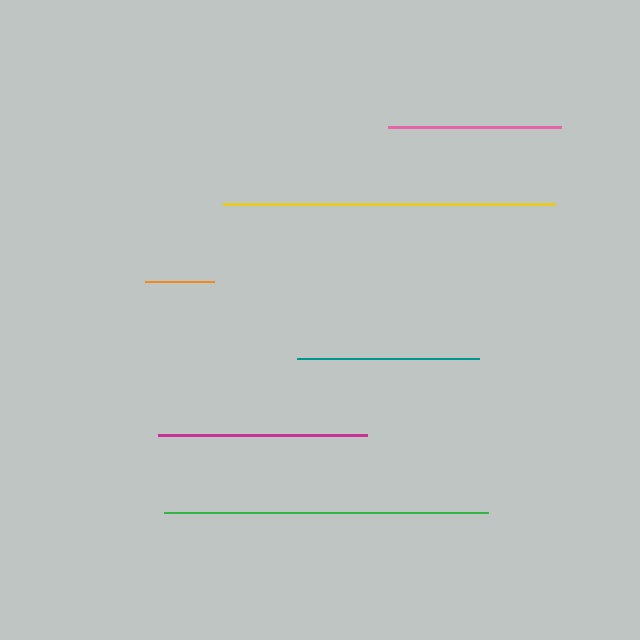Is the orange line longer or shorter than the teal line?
The teal line is longer than the orange line.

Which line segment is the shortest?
The orange line is the shortest at approximately 69 pixels.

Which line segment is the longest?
The yellow line is the longest at approximately 332 pixels.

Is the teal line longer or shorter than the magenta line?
The magenta line is longer than the teal line.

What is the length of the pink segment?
The pink segment is approximately 173 pixels long.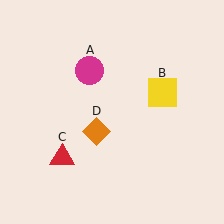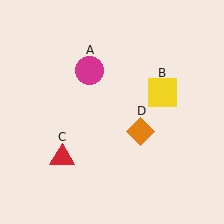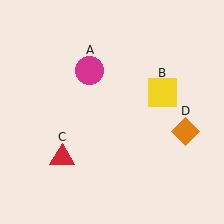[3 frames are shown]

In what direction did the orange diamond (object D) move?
The orange diamond (object D) moved right.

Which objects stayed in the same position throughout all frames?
Magenta circle (object A) and yellow square (object B) and red triangle (object C) remained stationary.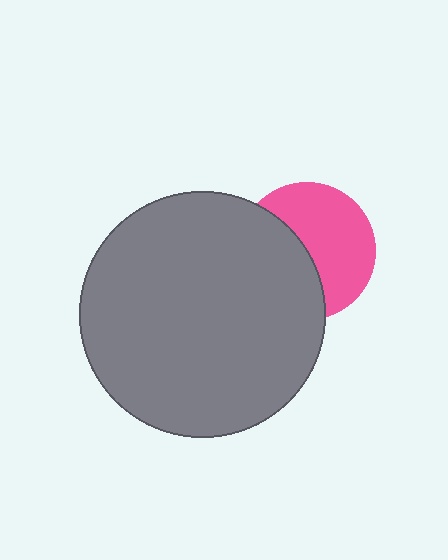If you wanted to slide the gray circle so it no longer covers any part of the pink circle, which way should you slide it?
Slide it left — that is the most direct way to separate the two shapes.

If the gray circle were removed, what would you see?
You would see the complete pink circle.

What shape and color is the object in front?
The object in front is a gray circle.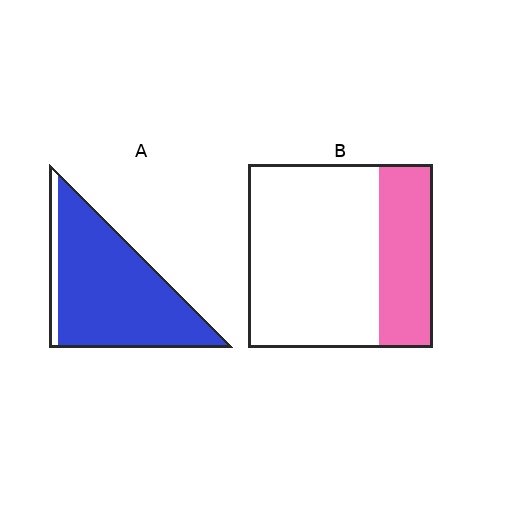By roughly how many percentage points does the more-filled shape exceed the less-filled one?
By roughly 60 percentage points (A over B).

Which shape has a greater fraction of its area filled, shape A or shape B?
Shape A.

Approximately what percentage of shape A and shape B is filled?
A is approximately 90% and B is approximately 30%.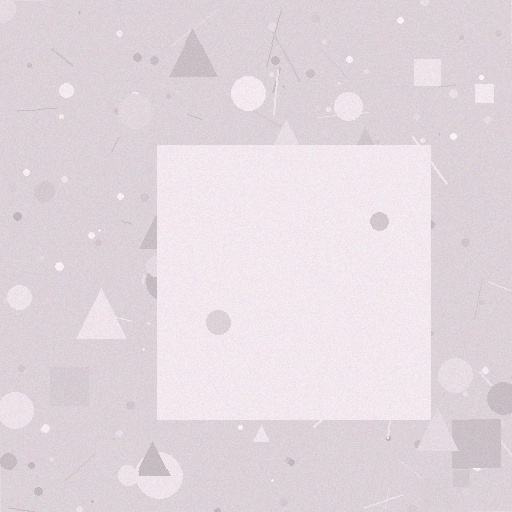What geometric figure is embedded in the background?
A square is embedded in the background.